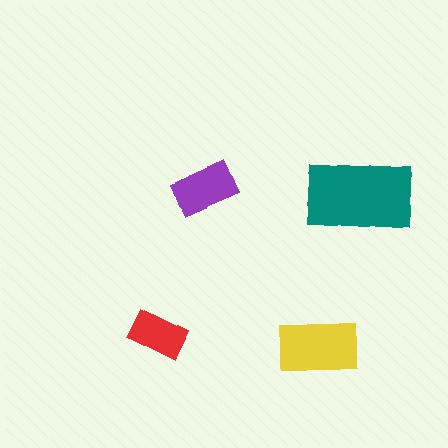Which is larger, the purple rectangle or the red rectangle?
The purple one.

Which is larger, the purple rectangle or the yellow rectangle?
The yellow one.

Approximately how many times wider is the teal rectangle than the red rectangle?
About 2 times wider.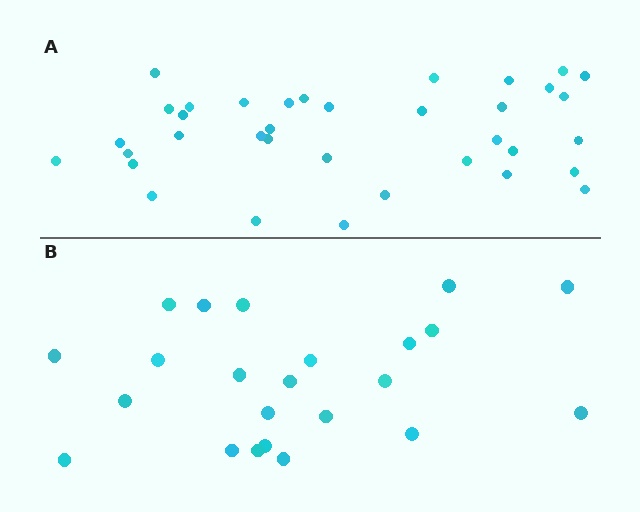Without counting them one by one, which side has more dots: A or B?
Region A (the top region) has more dots.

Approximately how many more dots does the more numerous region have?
Region A has approximately 15 more dots than region B.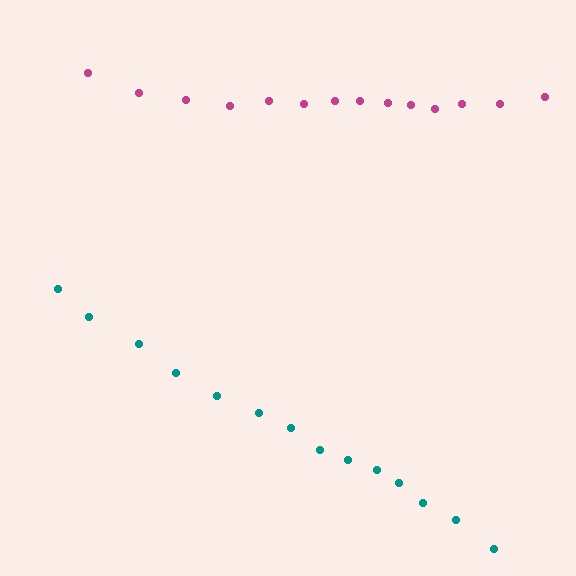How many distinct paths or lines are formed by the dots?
There are 2 distinct paths.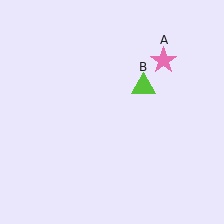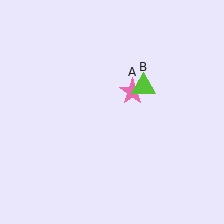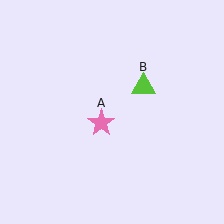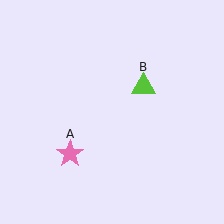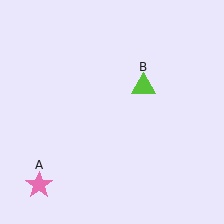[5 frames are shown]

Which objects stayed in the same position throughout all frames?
Lime triangle (object B) remained stationary.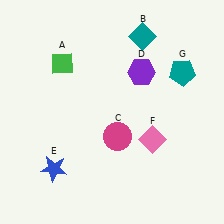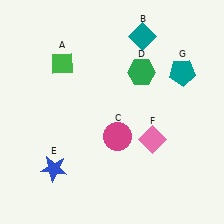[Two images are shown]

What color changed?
The hexagon (D) changed from purple in Image 1 to green in Image 2.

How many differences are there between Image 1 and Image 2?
There is 1 difference between the two images.